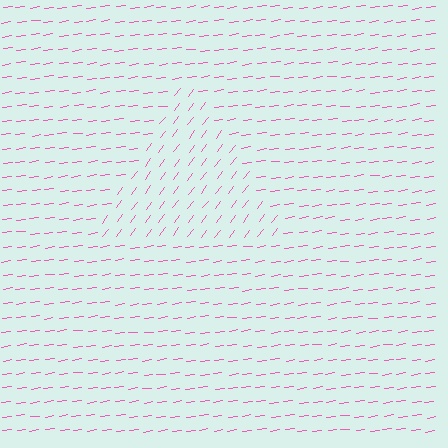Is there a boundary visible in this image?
Yes, there is a texture boundary formed by a change in line orientation.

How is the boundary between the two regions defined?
The boundary is defined purely by a change in line orientation (approximately 45 degrees difference). All lines are the same color and thickness.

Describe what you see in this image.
The image is filled with small pink line segments. A triangle region in the image has lines oriented differently from the surrounding lines, creating a visible texture boundary.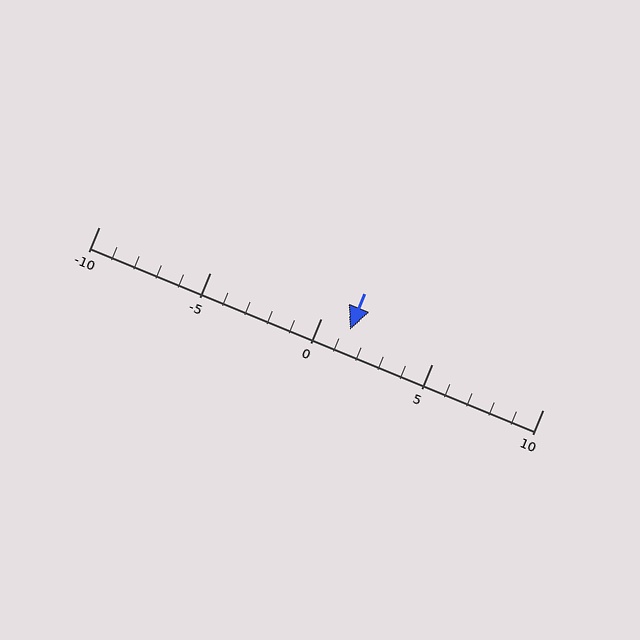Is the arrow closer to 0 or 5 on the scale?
The arrow is closer to 0.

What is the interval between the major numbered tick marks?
The major tick marks are spaced 5 units apart.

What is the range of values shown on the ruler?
The ruler shows values from -10 to 10.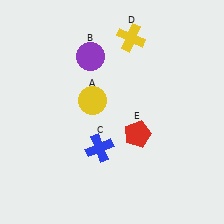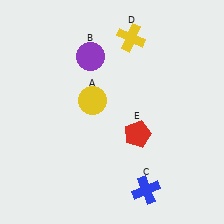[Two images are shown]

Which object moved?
The blue cross (C) moved right.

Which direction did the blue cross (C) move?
The blue cross (C) moved right.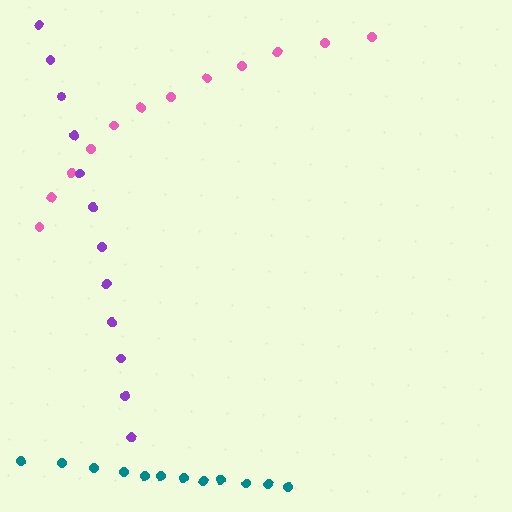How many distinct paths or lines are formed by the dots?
There are 3 distinct paths.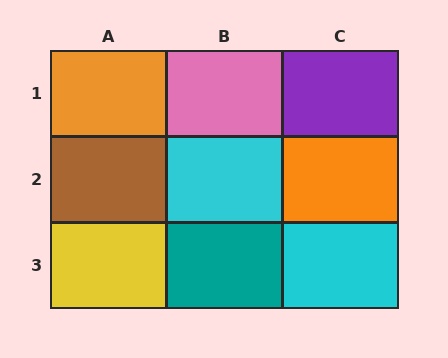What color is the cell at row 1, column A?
Orange.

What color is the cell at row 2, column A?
Brown.